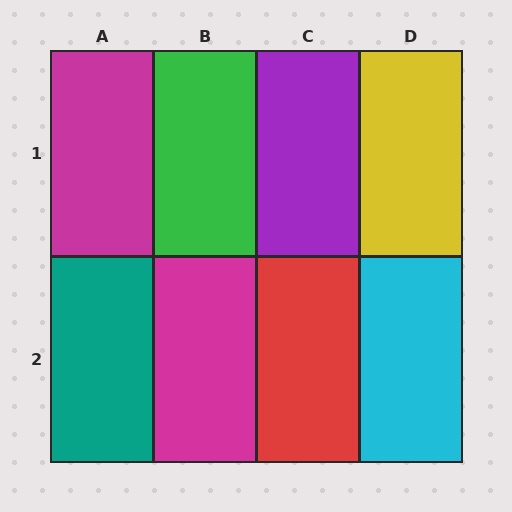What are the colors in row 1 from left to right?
Magenta, green, purple, yellow.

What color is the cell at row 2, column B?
Magenta.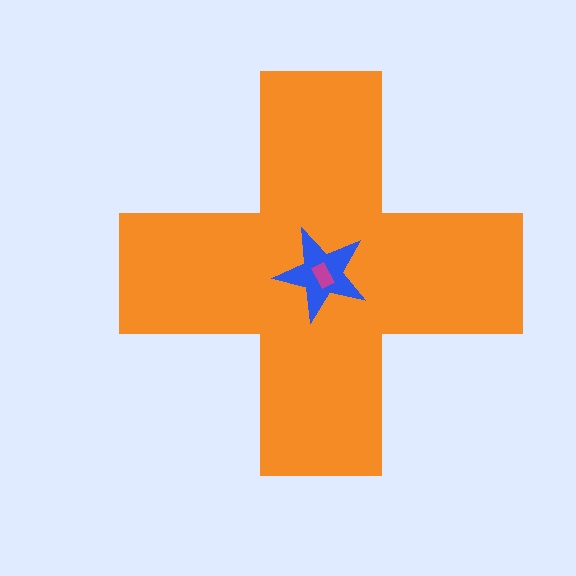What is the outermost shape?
The orange cross.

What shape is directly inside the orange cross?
The blue star.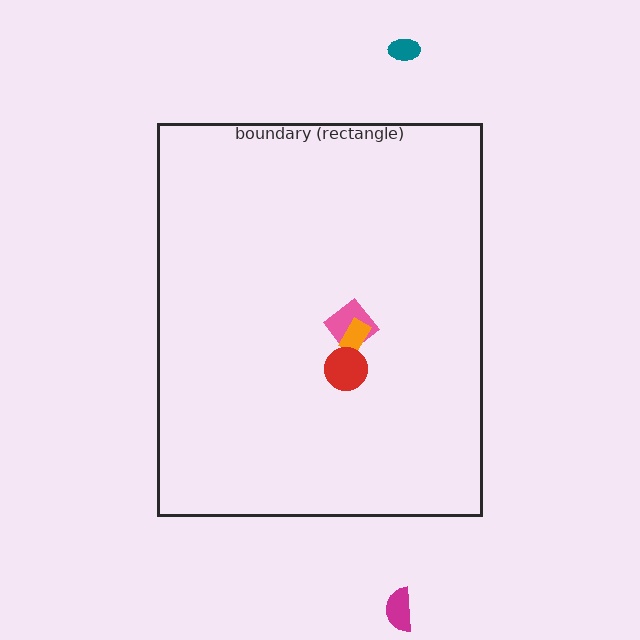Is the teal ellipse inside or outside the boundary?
Outside.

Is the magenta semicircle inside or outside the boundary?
Outside.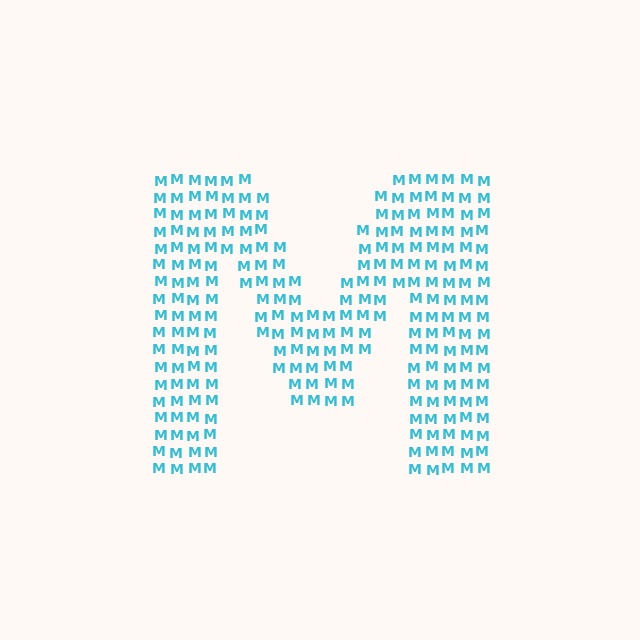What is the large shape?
The large shape is the letter M.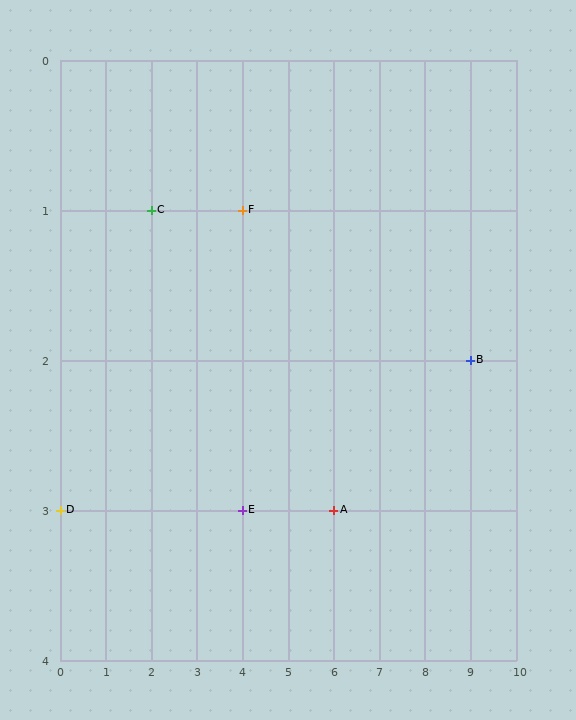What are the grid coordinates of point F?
Point F is at grid coordinates (4, 1).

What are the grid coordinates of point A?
Point A is at grid coordinates (6, 3).